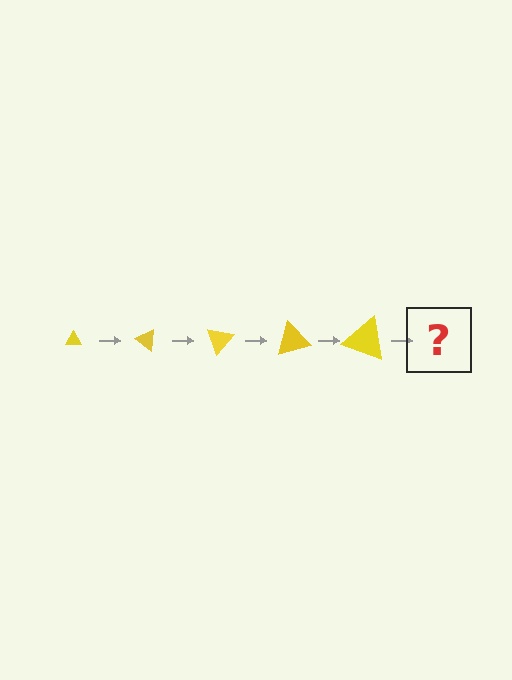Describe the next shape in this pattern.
It should be a triangle, larger than the previous one and rotated 175 degrees from the start.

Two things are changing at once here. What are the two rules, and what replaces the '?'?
The two rules are that the triangle grows larger each step and it rotates 35 degrees each step. The '?' should be a triangle, larger than the previous one and rotated 175 degrees from the start.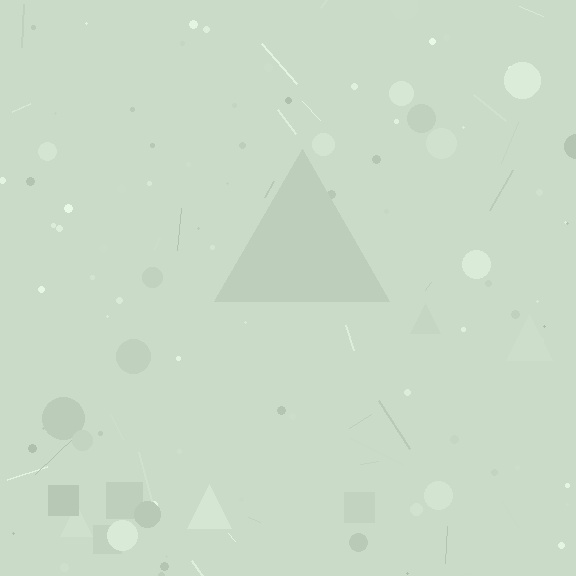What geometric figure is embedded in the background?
A triangle is embedded in the background.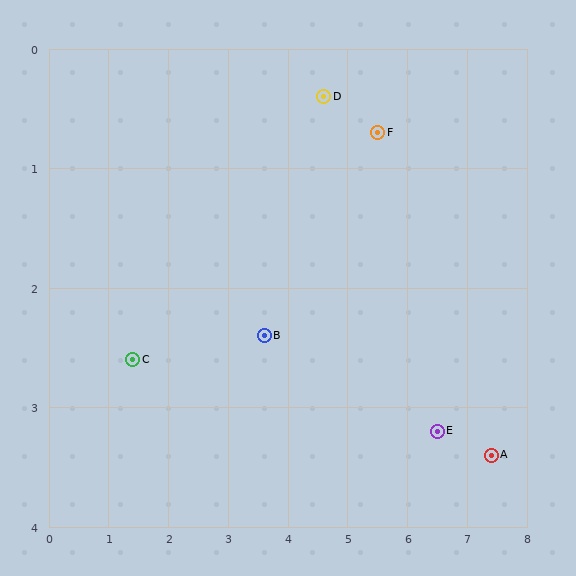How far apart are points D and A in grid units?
Points D and A are about 4.1 grid units apart.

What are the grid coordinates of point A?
Point A is at approximately (7.4, 3.4).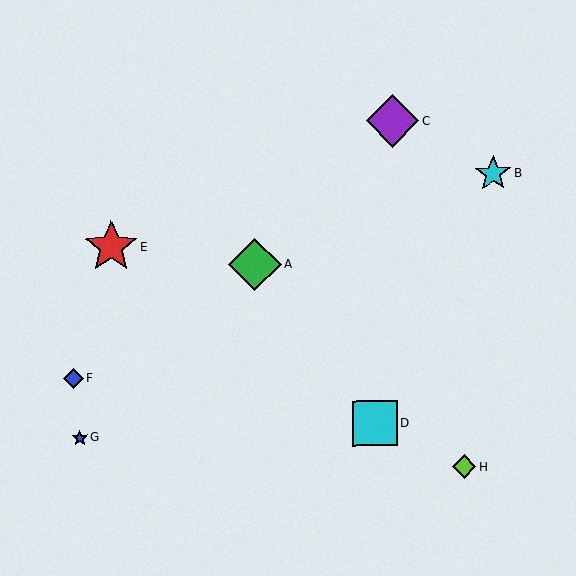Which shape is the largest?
The red star (labeled E) is the largest.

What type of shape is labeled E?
Shape E is a red star.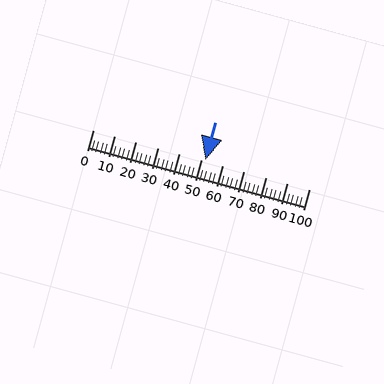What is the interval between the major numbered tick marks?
The major tick marks are spaced 10 units apart.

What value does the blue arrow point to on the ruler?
The blue arrow points to approximately 52.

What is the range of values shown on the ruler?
The ruler shows values from 0 to 100.